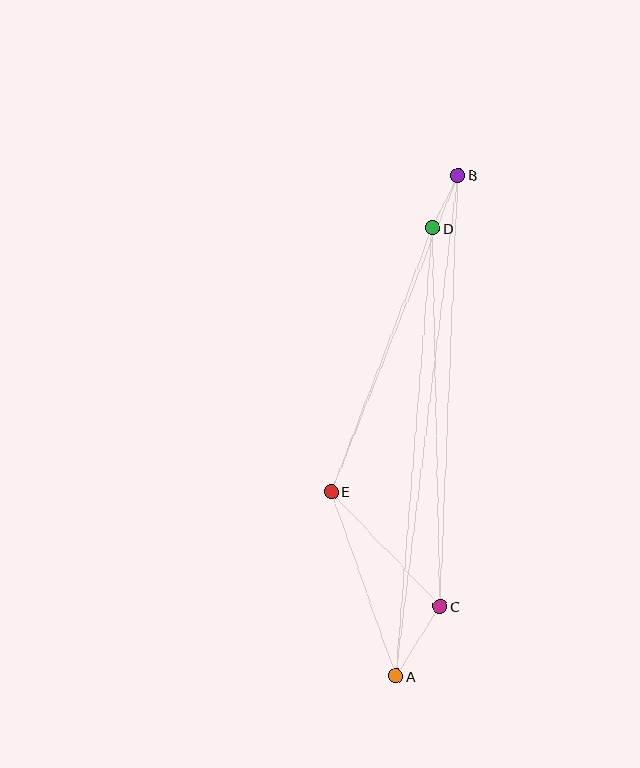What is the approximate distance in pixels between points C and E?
The distance between C and E is approximately 158 pixels.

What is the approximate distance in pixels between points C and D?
The distance between C and D is approximately 378 pixels.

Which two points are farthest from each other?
Points A and B are farthest from each other.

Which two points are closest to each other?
Points B and D are closest to each other.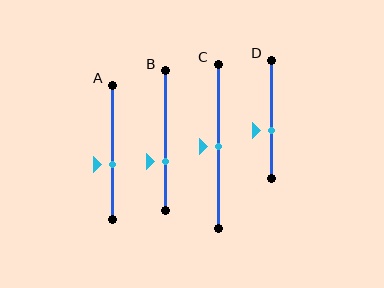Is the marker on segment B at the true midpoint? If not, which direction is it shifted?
No, the marker on segment B is shifted downward by about 15% of the segment length.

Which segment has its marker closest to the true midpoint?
Segment C has its marker closest to the true midpoint.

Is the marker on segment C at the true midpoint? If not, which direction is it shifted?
Yes, the marker on segment C is at the true midpoint.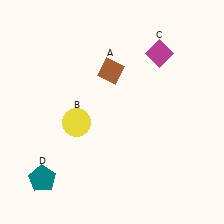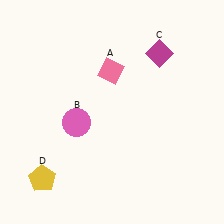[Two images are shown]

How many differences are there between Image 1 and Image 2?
There are 3 differences between the two images.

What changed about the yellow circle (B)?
In Image 1, B is yellow. In Image 2, it changed to pink.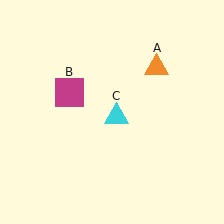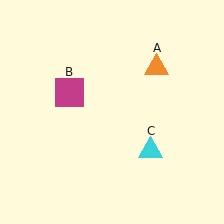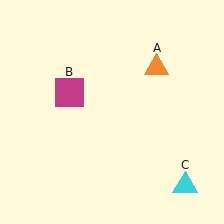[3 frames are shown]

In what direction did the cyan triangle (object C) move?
The cyan triangle (object C) moved down and to the right.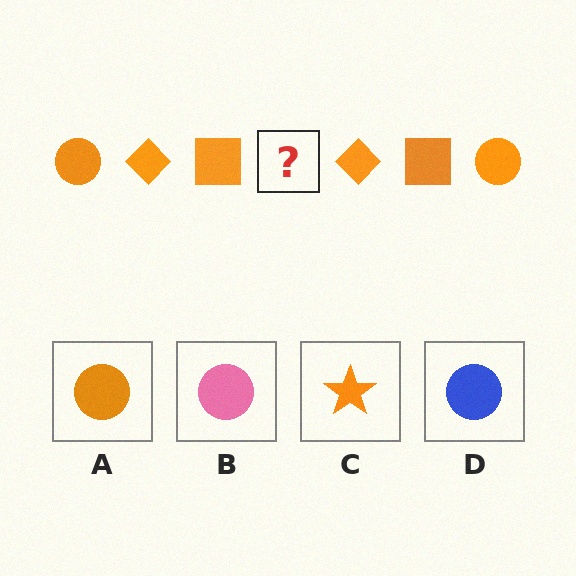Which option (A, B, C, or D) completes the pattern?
A.